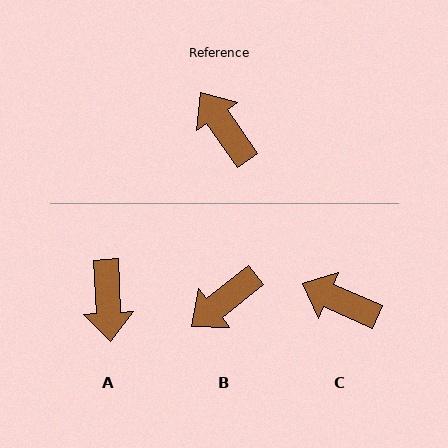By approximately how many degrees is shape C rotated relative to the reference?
Approximately 31 degrees counter-clockwise.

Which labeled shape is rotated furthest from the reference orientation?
A, about 148 degrees away.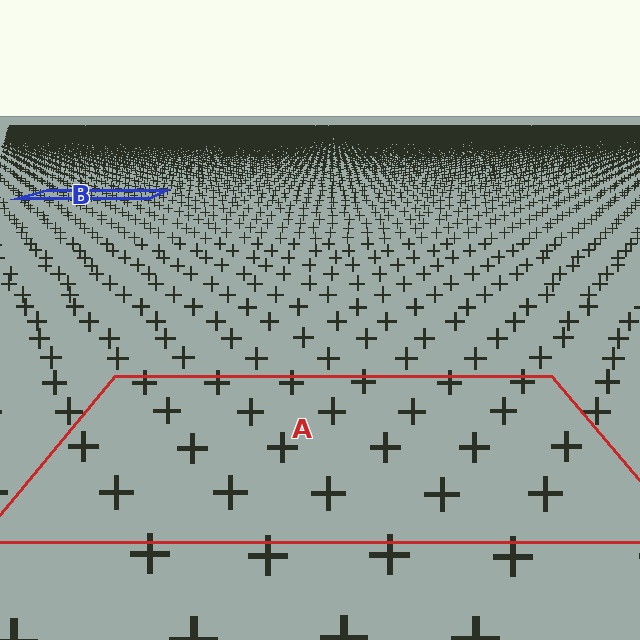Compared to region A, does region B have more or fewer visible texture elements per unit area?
Region B has more texture elements per unit area — they are packed more densely because it is farther away.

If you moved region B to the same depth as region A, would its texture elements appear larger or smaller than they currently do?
They would appear larger. At a closer depth, the same texture elements are projected at a bigger on-screen size.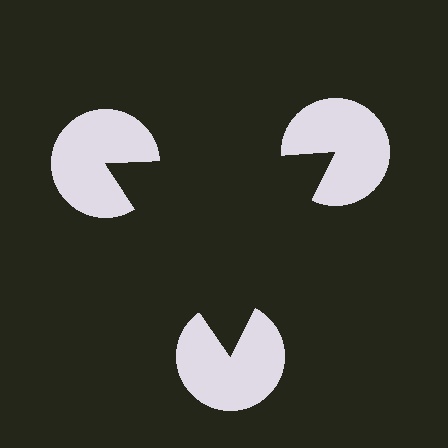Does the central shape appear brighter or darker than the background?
It typically appears slightly darker than the background, even though no actual brightness change is drawn.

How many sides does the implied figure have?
3 sides.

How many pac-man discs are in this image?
There are 3 — one at each vertex of the illusory triangle.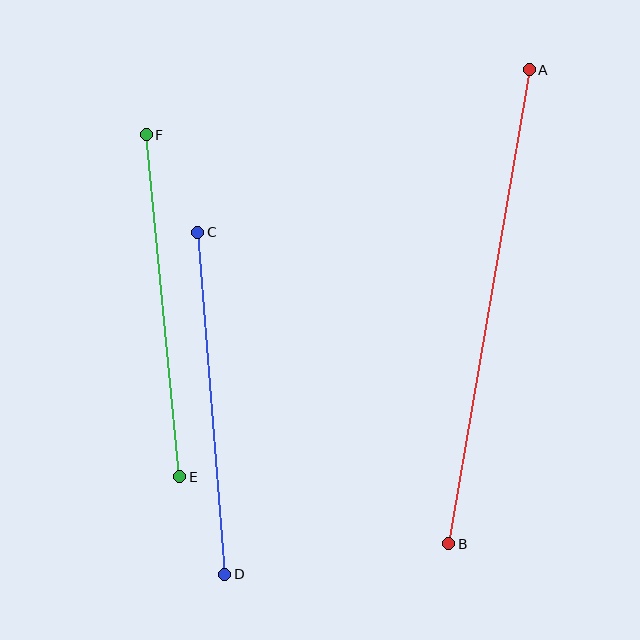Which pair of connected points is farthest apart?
Points A and B are farthest apart.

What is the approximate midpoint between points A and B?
The midpoint is at approximately (489, 307) pixels.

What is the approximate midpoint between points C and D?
The midpoint is at approximately (211, 403) pixels.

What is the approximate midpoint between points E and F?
The midpoint is at approximately (163, 306) pixels.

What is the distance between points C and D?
The distance is approximately 343 pixels.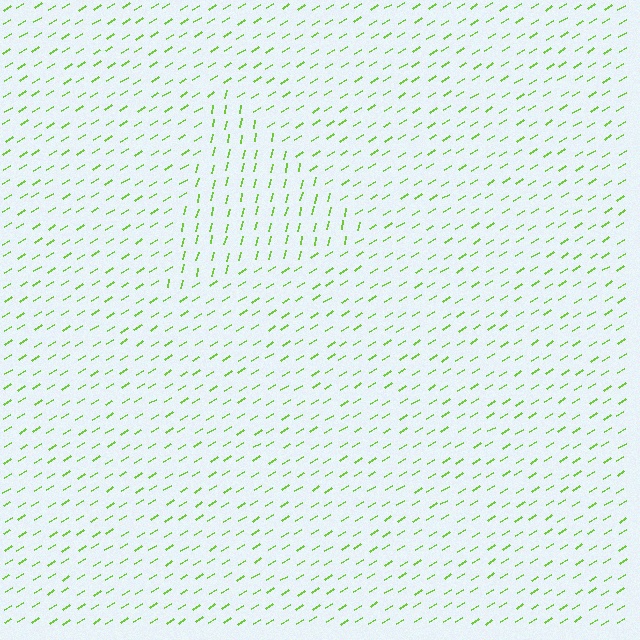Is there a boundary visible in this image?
Yes, there is a texture boundary formed by a change in line orientation.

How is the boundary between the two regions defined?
The boundary is defined purely by a change in line orientation (approximately 45 degrees difference). All lines are the same color and thickness.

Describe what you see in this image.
The image is filled with small lime line segments. A triangle region in the image has lines oriented differently from the surrounding lines, creating a visible texture boundary.